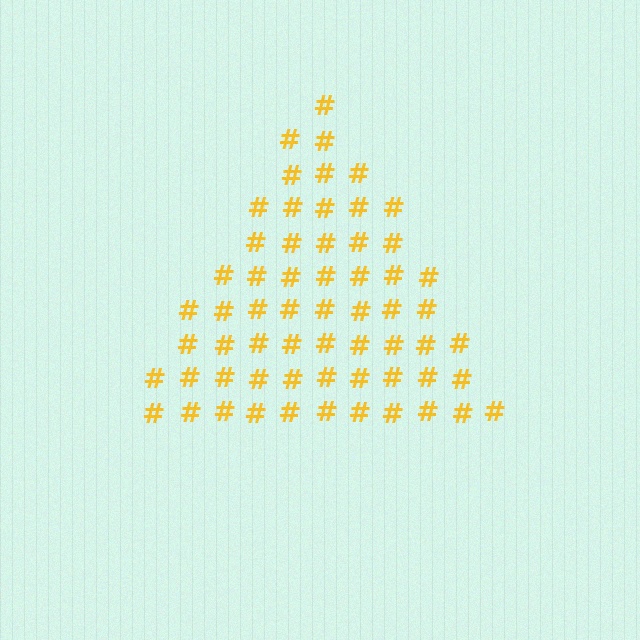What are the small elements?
The small elements are hash symbols.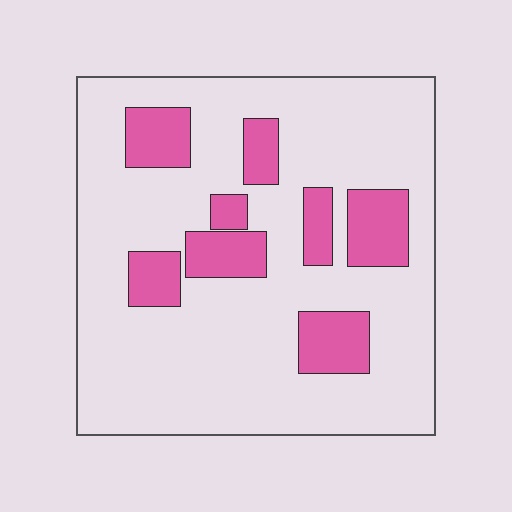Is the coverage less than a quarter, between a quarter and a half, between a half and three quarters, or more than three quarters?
Less than a quarter.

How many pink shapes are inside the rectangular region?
8.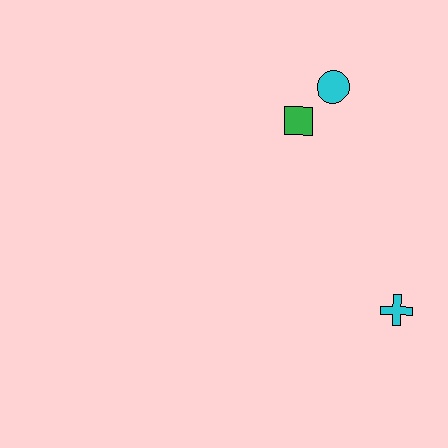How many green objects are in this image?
There is 1 green object.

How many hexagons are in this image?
There are no hexagons.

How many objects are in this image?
There are 3 objects.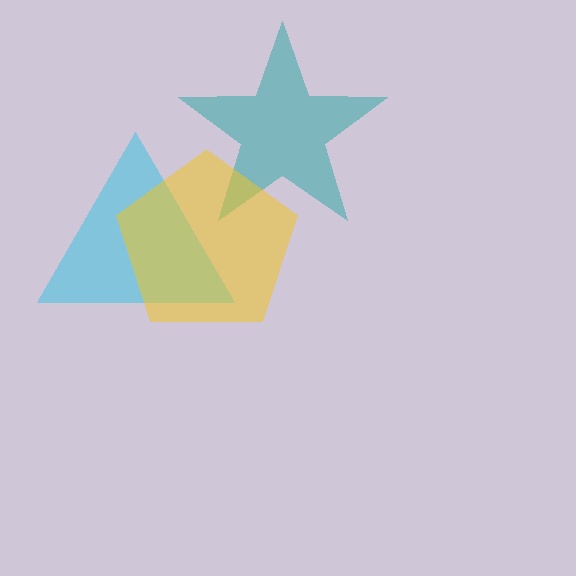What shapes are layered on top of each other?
The layered shapes are: a cyan triangle, a teal star, a yellow pentagon.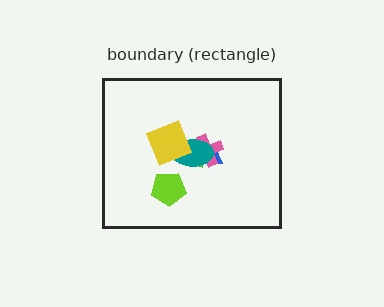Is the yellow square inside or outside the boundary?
Inside.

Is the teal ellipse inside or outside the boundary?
Inside.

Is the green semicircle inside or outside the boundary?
Inside.